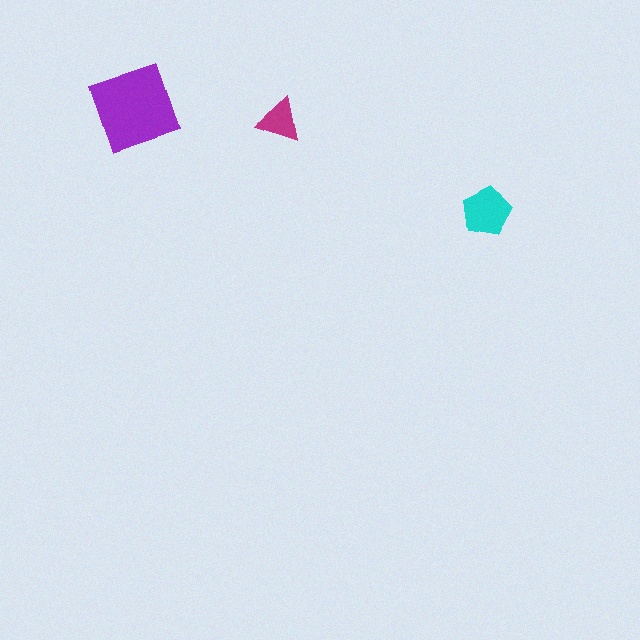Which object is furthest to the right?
The cyan pentagon is rightmost.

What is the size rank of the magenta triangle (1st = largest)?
3rd.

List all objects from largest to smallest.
The purple square, the cyan pentagon, the magenta triangle.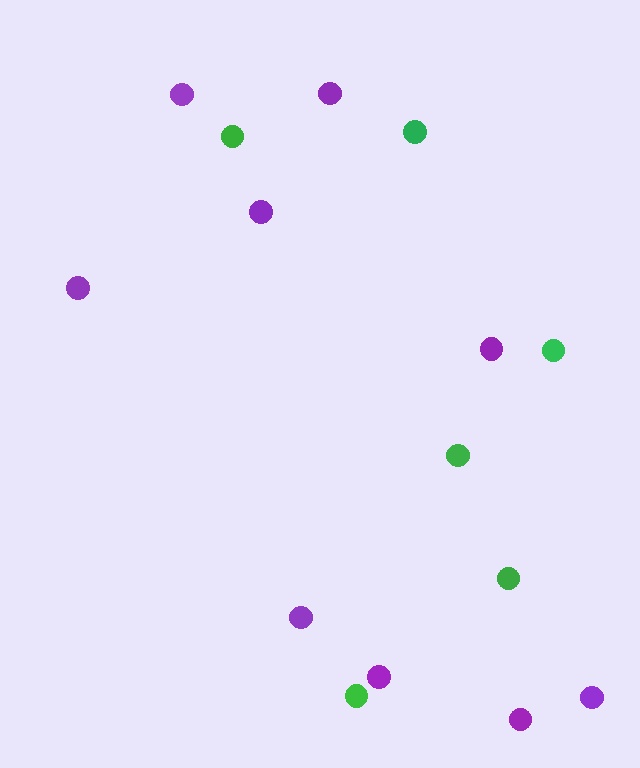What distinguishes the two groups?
There are 2 groups: one group of purple circles (9) and one group of green circles (6).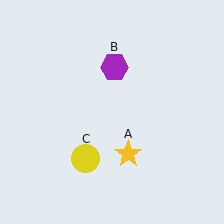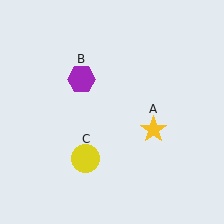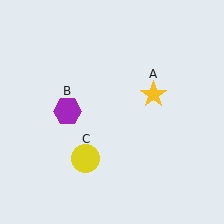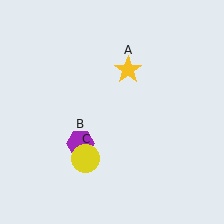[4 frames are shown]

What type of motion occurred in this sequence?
The yellow star (object A), purple hexagon (object B) rotated counterclockwise around the center of the scene.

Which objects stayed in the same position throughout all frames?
Yellow circle (object C) remained stationary.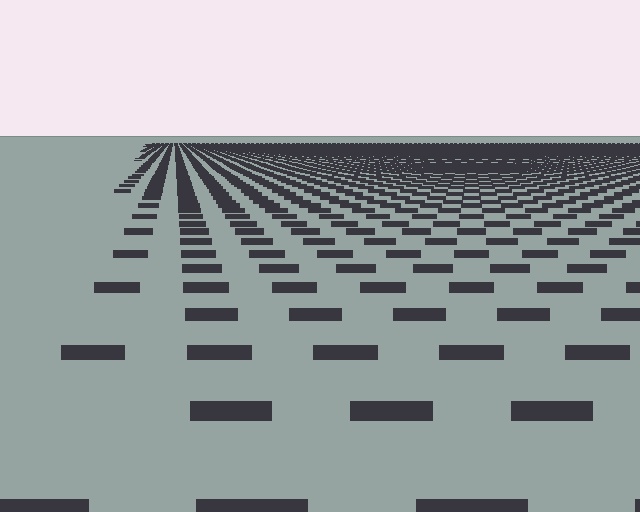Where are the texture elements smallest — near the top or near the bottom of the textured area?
Near the top.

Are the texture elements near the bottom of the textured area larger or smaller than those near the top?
Larger. Near the bottom, elements are closer to the viewer and appear at a bigger on-screen size.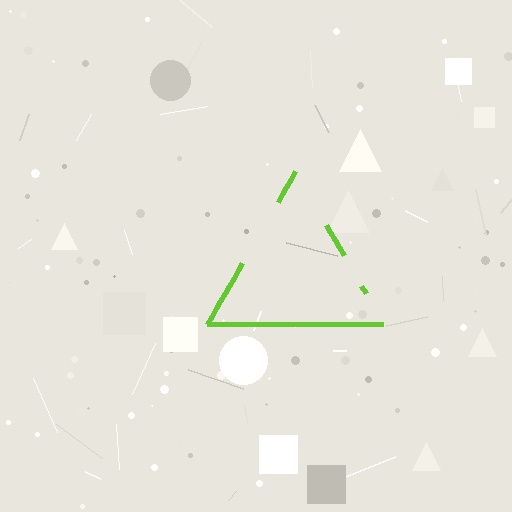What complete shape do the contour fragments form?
The contour fragments form a triangle.